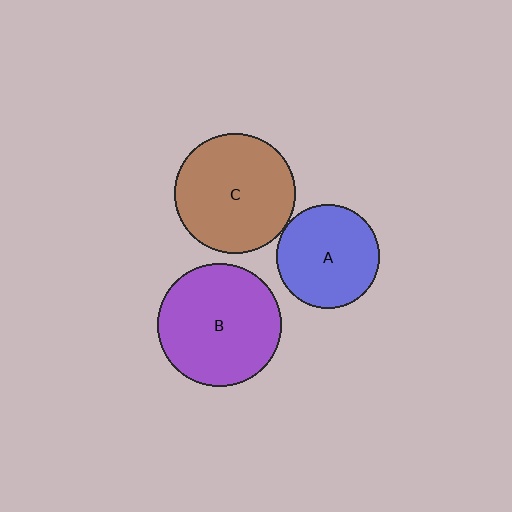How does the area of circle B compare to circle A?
Approximately 1.4 times.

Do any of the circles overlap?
No, none of the circles overlap.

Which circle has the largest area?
Circle B (purple).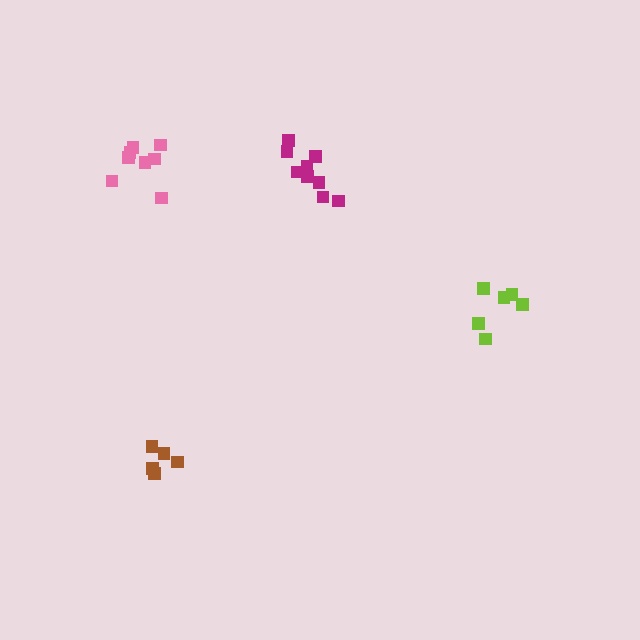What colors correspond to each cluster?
The clusters are colored: lime, magenta, pink, brown.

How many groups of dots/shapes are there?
There are 4 groups.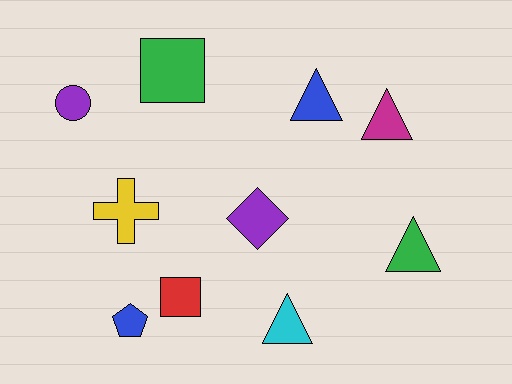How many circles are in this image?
There is 1 circle.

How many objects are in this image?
There are 10 objects.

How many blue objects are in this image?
There are 2 blue objects.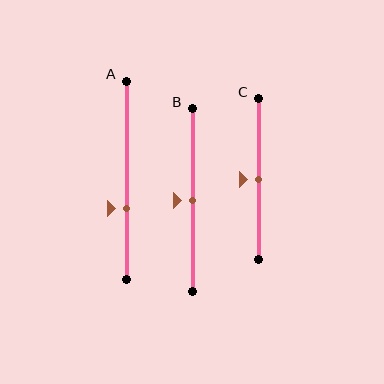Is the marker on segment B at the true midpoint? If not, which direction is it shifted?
Yes, the marker on segment B is at the true midpoint.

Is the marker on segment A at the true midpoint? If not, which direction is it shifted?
No, the marker on segment A is shifted downward by about 14% of the segment length.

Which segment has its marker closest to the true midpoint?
Segment B has its marker closest to the true midpoint.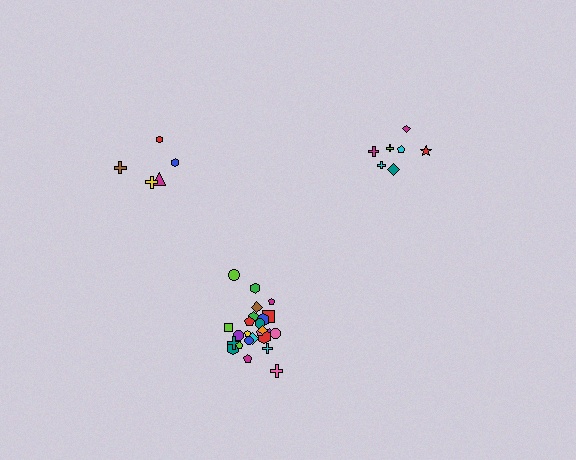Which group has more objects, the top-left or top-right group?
The top-right group.